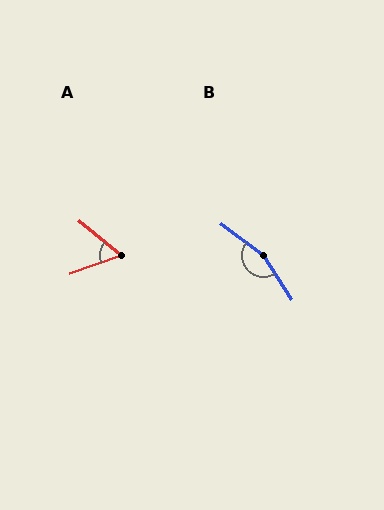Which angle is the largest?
B, at approximately 159 degrees.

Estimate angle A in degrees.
Approximately 58 degrees.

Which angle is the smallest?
A, at approximately 58 degrees.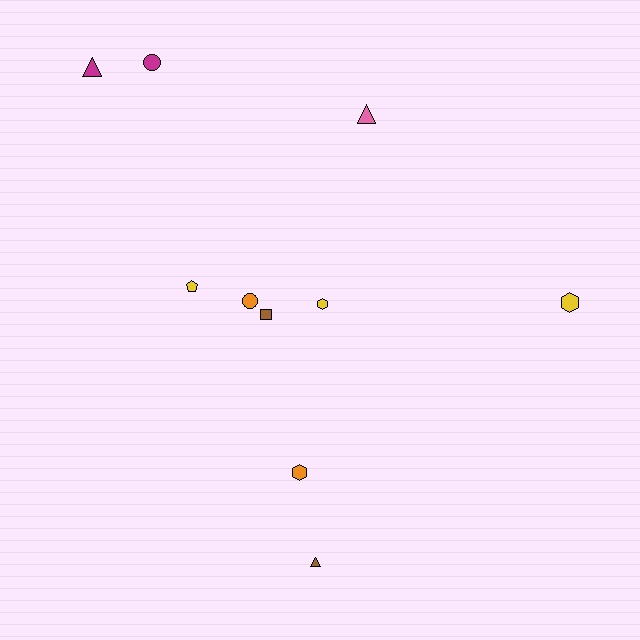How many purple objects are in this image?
There are no purple objects.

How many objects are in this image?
There are 10 objects.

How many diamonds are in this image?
There are no diamonds.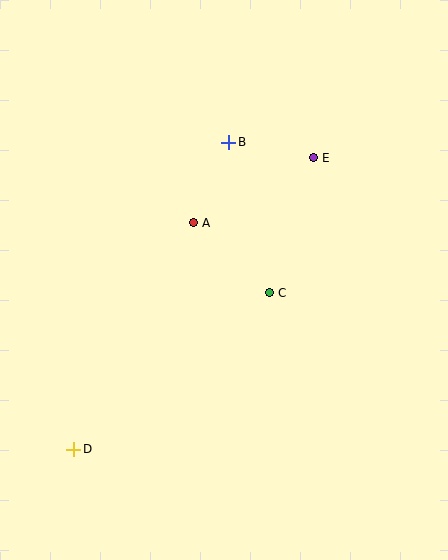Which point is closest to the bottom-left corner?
Point D is closest to the bottom-left corner.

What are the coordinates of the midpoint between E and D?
The midpoint between E and D is at (193, 304).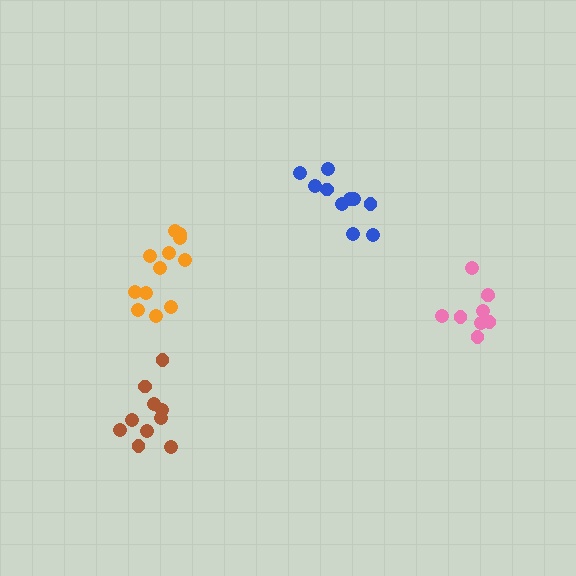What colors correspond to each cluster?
The clusters are colored: brown, blue, pink, orange.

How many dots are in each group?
Group 1: 10 dots, Group 2: 10 dots, Group 3: 9 dots, Group 4: 13 dots (42 total).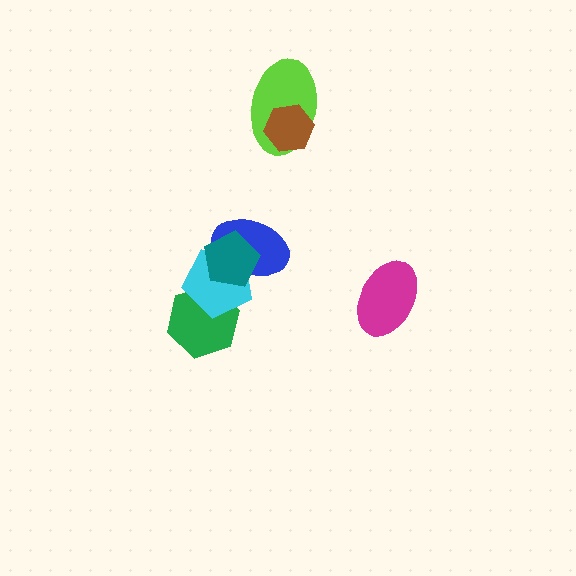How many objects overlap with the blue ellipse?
2 objects overlap with the blue ellipse.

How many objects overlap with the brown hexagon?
1 object overlaps with the brown hexagon.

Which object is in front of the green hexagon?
The cyan pentagon is in front of the green hexagon.